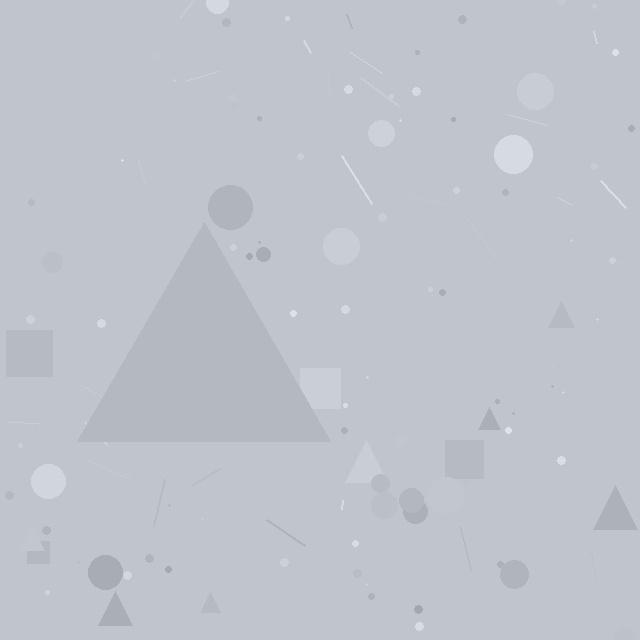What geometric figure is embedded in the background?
A triangle is embedded in the background.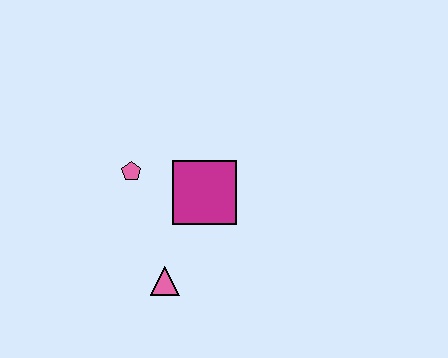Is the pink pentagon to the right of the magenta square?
No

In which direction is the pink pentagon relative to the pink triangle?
The pink pentagon is above the pink triangle.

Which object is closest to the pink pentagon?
The magenta square is closest to the pink pentagon.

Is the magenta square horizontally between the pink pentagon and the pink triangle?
No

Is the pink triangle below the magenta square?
Yes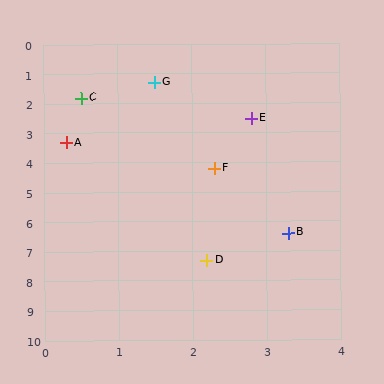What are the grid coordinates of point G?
Point G is at approximately (1.5, 1.3).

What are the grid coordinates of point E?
Point E is at approximately (2.8, 2.5).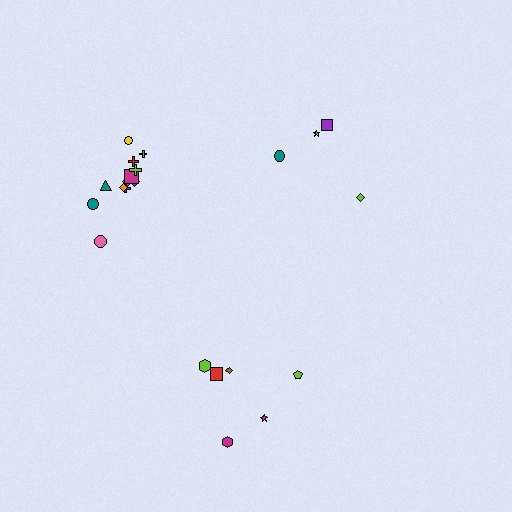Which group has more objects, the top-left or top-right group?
The top-left group.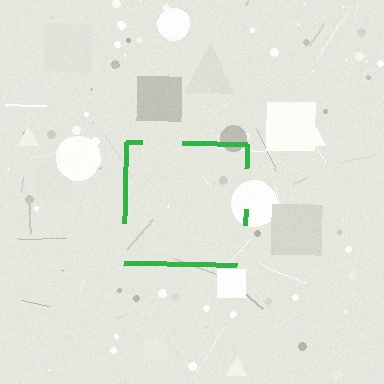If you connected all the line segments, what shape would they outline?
They would outline a square.